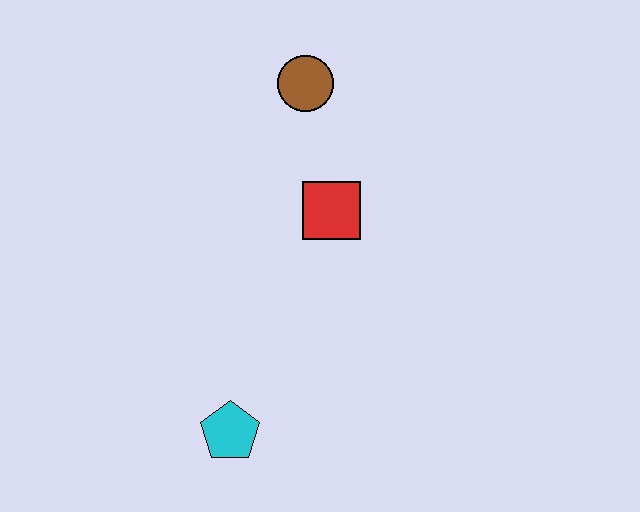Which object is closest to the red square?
The brown circle is closest to the red square.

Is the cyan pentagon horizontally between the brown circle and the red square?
No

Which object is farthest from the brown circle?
The cyan pentagon is farthest from the brown circle.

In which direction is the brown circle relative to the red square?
The brown circle is above the red square.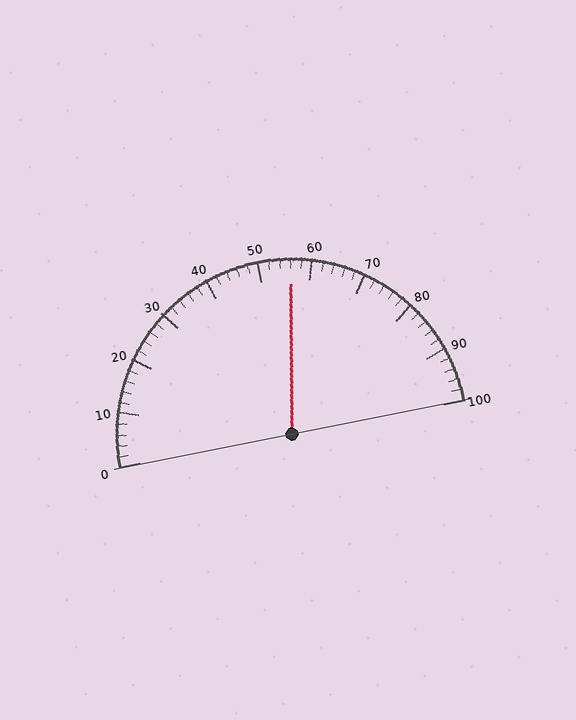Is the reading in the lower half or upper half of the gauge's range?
The reading is in the upper half of the range (0 to 100).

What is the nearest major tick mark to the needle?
The nearest major tick mark is 60.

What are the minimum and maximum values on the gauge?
The gauge ranges from 0 to 100.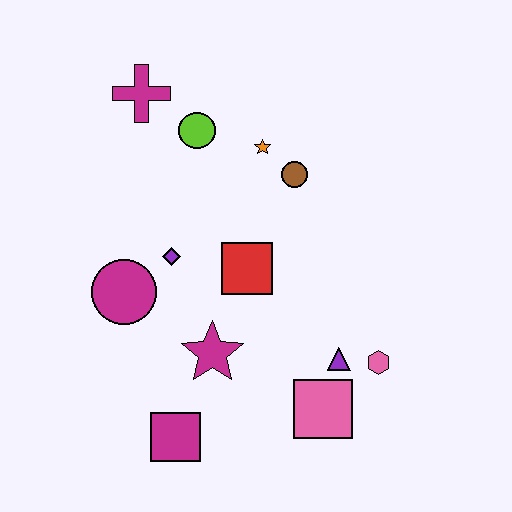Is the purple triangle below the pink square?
No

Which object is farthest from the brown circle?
The magenta square is farthest from the brown circle.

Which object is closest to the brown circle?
The orange star is closest to the brown circle.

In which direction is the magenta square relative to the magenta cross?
The magenta square is below the magenta cross.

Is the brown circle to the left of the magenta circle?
No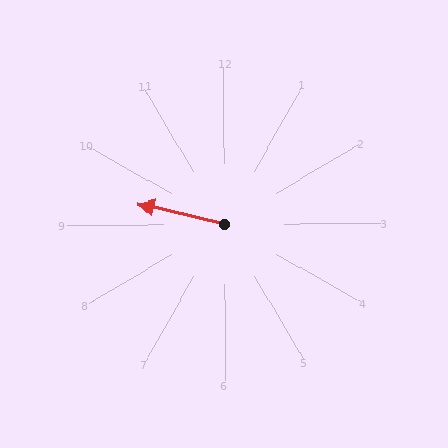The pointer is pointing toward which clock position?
Roughly 9 o'clock.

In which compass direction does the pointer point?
West.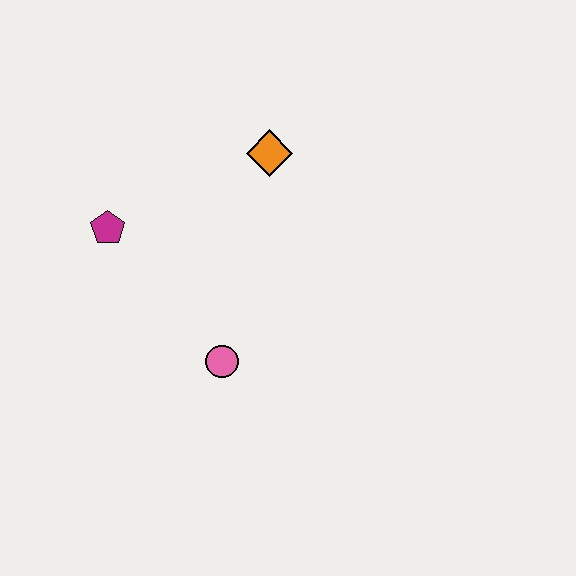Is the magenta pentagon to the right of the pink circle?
No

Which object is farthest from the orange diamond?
The pink circle is farthest from the orange diamond.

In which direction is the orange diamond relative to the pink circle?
The orange diamond is above the pink circle.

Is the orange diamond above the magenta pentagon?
Yes